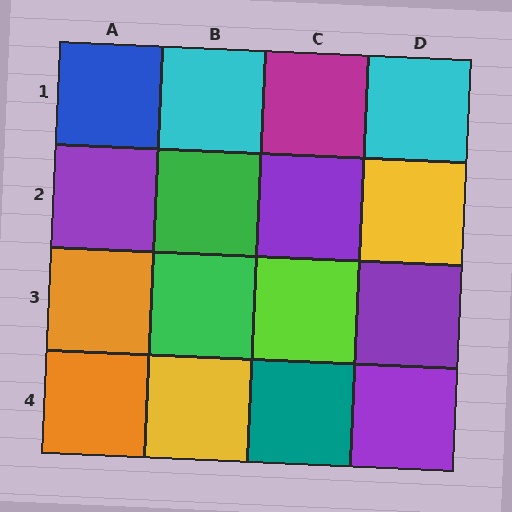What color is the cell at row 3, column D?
Purple.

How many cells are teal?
1 cell is teal.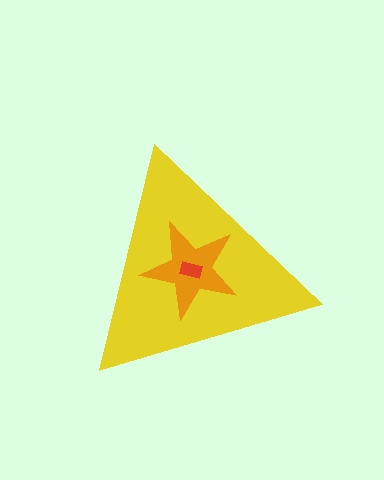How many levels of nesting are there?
3.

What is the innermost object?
The red rectangle.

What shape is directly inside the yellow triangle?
The orange star.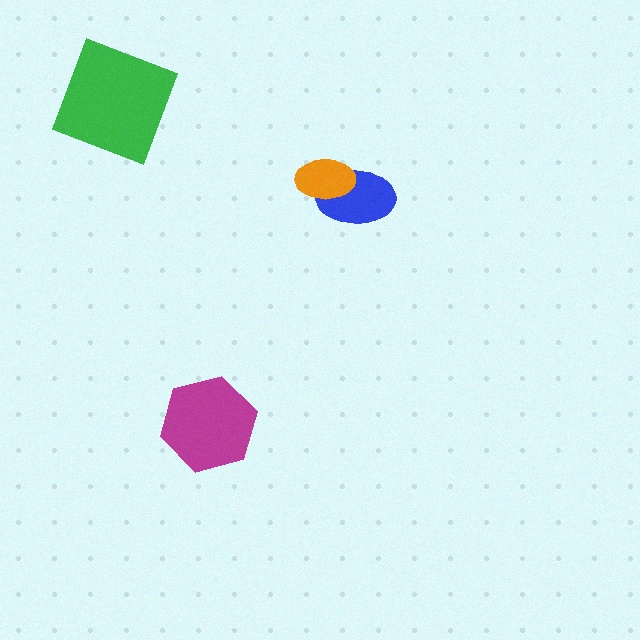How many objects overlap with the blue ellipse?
1 object overlaps with the blue ellipse.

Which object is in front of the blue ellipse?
The orange ellipse is in front of the blue ellipse.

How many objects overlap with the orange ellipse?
1 object overlaps with the orange ellipse.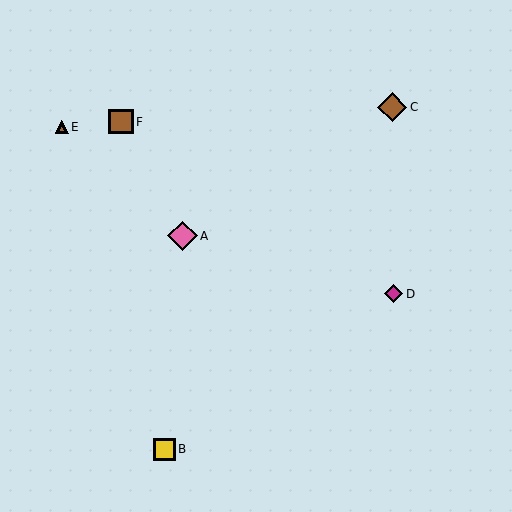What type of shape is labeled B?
Shape B is a yellow square.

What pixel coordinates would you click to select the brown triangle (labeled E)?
Click at (62, 127) to select the brown triangle E.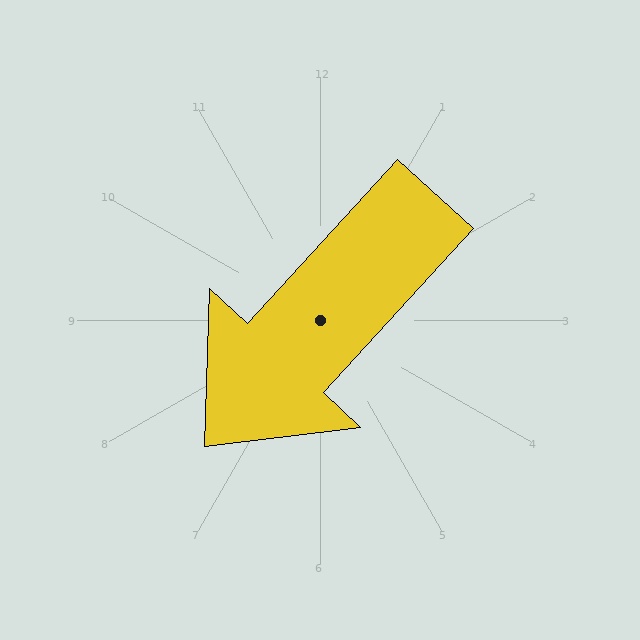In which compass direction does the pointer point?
Southwest.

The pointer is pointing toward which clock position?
Roughly 7 o'clock.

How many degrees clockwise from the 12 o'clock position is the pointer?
Approximately 223 degrees.